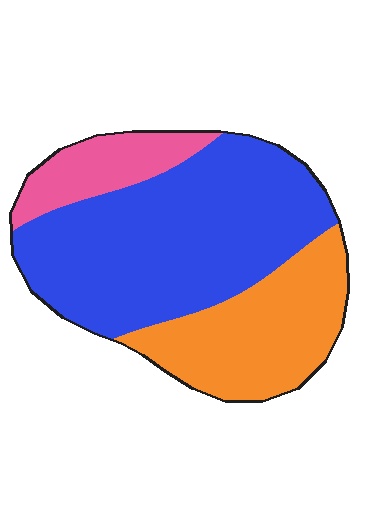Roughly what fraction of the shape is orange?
Orange takes up about one third (1/3) of the shape.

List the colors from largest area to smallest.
From largest to smallest: blue, orange, pink.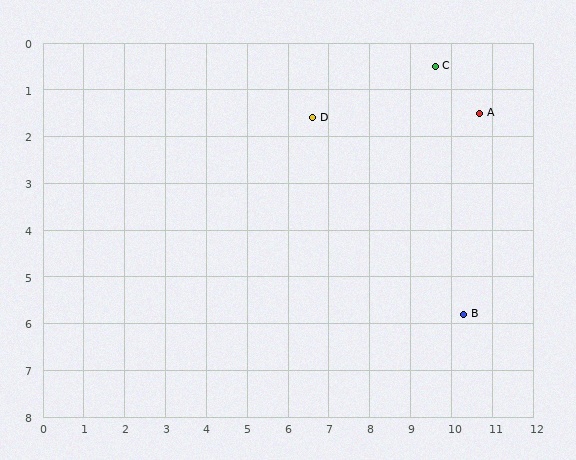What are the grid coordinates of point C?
Point C is at approximately (9.6, 0.5).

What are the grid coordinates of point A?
Point A is at approximately (10.7, 1.5).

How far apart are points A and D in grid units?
Points A and D are about 4.1 grid units apart.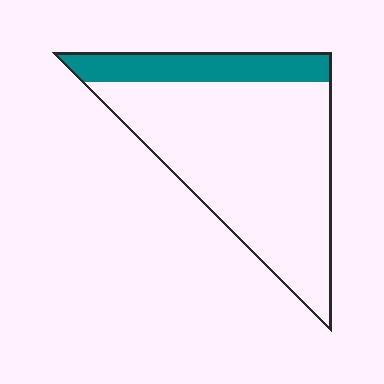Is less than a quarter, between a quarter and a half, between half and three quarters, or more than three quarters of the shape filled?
Less than a quarter.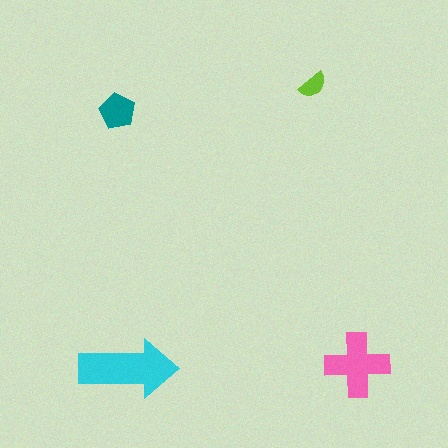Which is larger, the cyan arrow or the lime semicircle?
The cyan arrow.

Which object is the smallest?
The lime semicircle.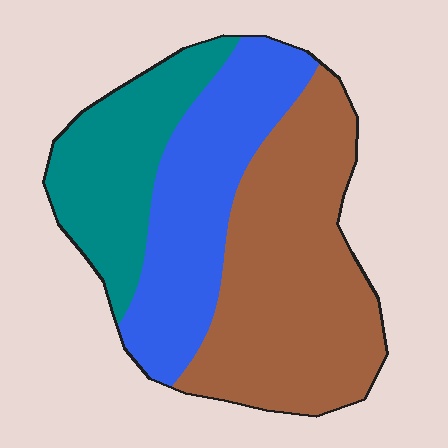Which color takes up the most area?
Brown, at roughly 45%.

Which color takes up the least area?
Teal, at roughly 25%.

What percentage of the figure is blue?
Blue covers around 30% of the figure.